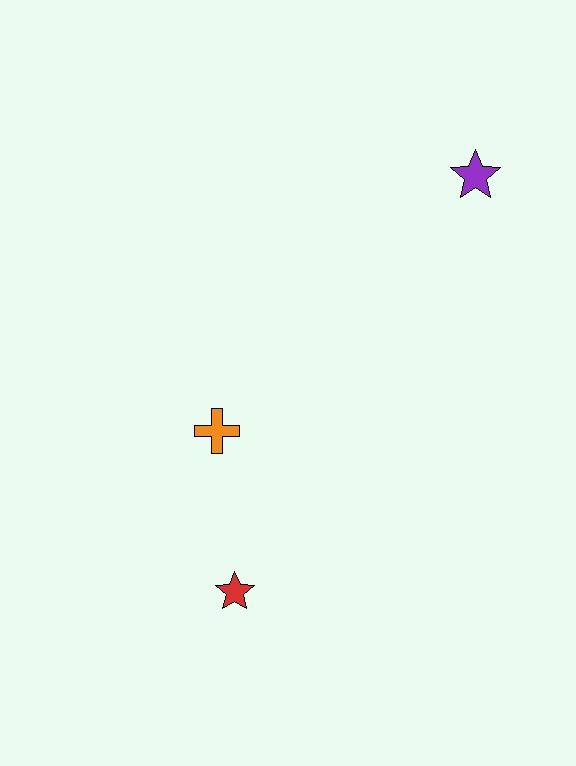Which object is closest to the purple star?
The orange cross is closest to the purple star.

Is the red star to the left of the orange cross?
No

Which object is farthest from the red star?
The purple star is farthest from the red star.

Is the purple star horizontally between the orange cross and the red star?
No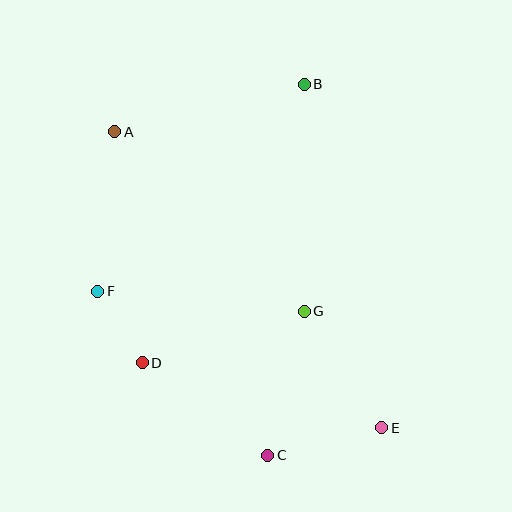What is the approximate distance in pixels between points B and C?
The distance between B and C is approximately 373 pixels.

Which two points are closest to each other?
Points D and F are closest to each other.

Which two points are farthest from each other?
Points A and E are farthest from each other.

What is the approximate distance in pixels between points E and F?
The distance between E and F is approximately 315 pixels.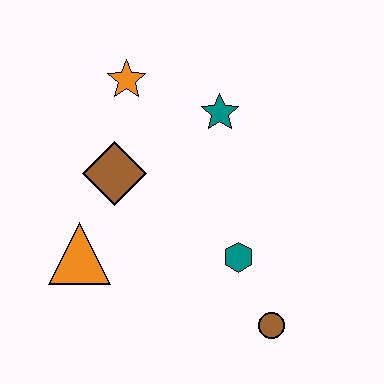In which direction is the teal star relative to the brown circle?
The teal star is above the brown circle.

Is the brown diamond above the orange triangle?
Yes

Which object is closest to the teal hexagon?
The brown circle is closest to the teal hexagon.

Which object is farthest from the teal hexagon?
The orange star is farthest from the teal hexagon.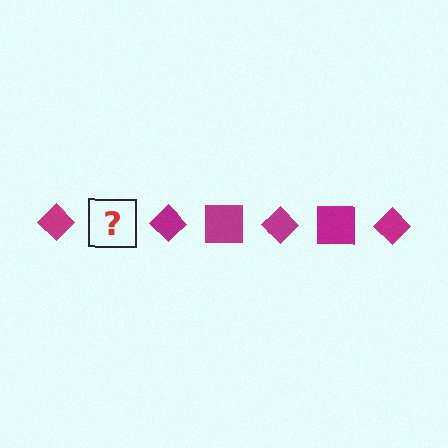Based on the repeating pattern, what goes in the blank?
The blank should be a magenta square.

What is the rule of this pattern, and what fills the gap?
The rule is that the pattern cycles through diamond, square shapes in magenta. The gap should be filled with a magenta square.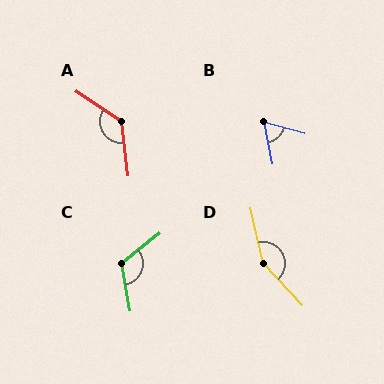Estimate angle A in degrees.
Approximately 131 degrees.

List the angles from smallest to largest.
B (63°), C (118°), A (131°), D (149°).